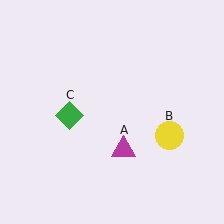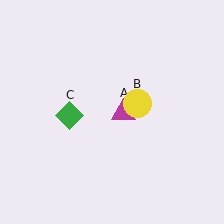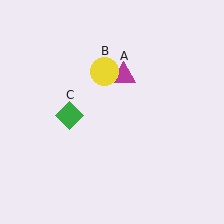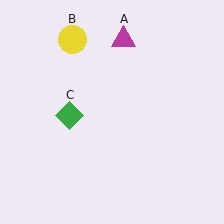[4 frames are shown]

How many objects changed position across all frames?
2 objects changed position: magenta triangle (object A), yellow circle (object B).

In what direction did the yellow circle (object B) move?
The yellow circle (object B) moved up and to the left.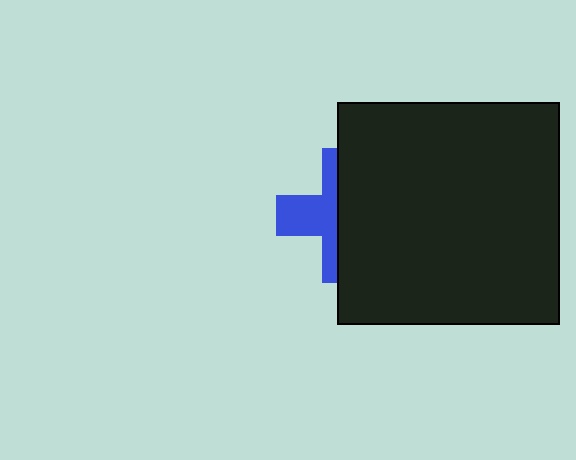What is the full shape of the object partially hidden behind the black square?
The partially hidden object is a blue cross.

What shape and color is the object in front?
The object in front is a black square.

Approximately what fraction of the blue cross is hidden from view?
Roughly 57% of the blue cross is hidden behind the black square.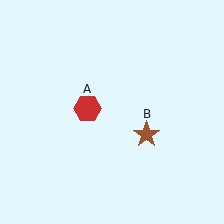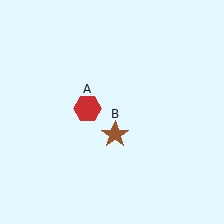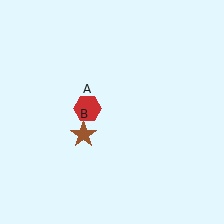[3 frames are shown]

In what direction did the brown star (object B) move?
The brown star (object B) moved left.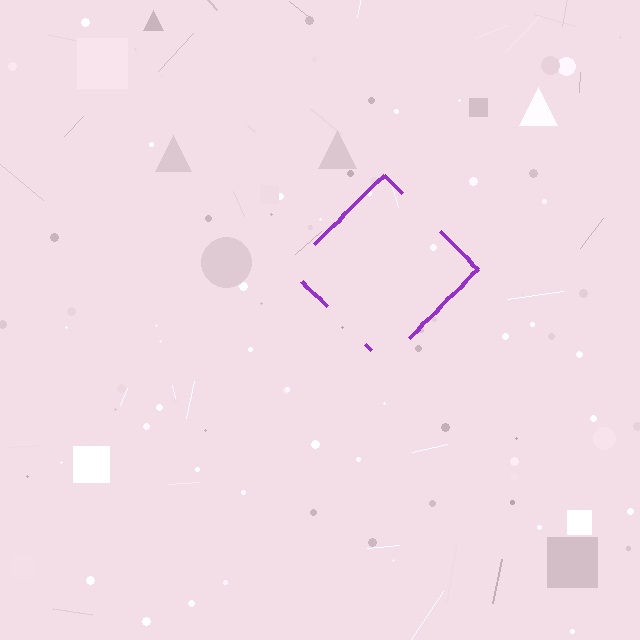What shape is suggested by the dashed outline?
The dashed outline suggests a diamond.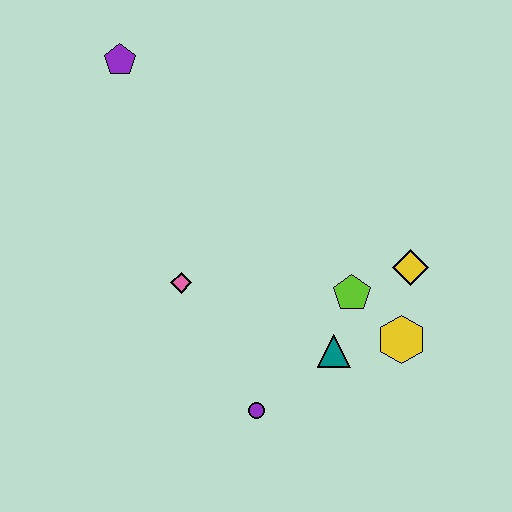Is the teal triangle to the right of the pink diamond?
Yes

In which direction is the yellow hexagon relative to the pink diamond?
The yellow hexagon is to the right of the pink diamond.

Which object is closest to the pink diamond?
The purple circle is closest to the pink diamond.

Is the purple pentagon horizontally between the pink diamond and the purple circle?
No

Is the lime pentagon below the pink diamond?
Yes